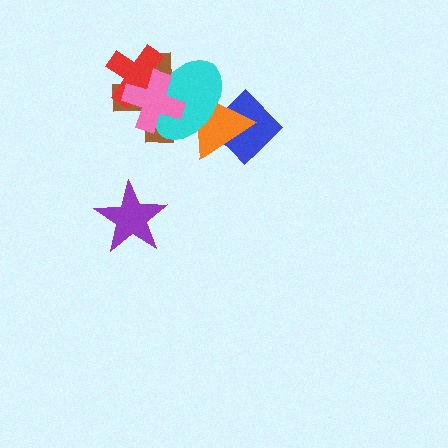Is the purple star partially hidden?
No, no other shape covers it.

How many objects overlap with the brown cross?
4 objects overlap with the brown cross.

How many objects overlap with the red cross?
3 objects overlap with the red cross.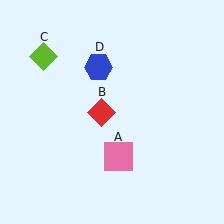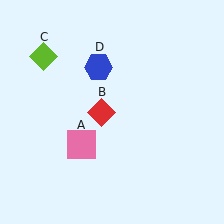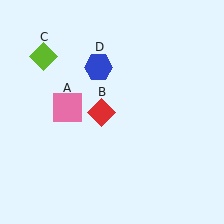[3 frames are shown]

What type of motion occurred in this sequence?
The pink square (object A) rotated clockwise around the center of the scene.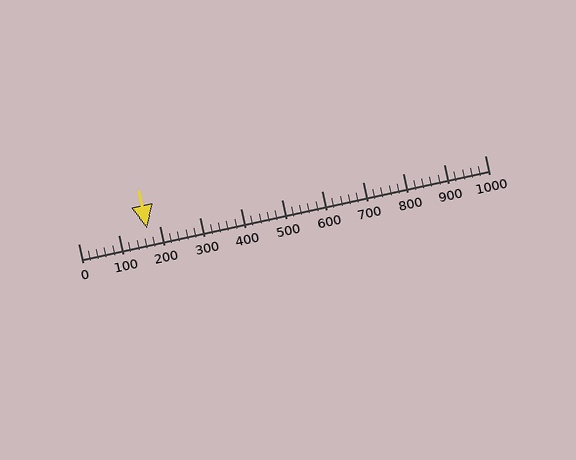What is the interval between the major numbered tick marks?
The major tick marks are spaced 100 units apart.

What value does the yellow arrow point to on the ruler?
The yellow arrow points to approximately 169.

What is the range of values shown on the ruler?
The ruler shows values from 0 to 1000.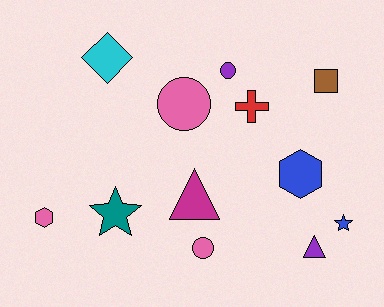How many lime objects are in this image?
There are no lime objects.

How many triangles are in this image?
There are 2 triangles.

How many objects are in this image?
There are 12 objects.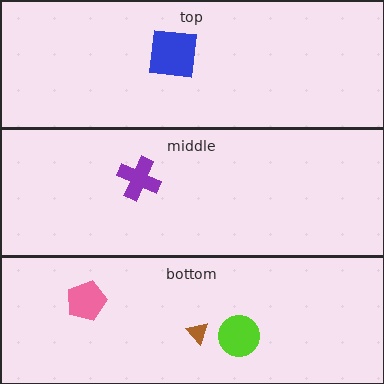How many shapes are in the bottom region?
3.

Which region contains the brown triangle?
The bottom region.